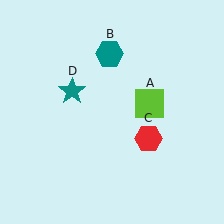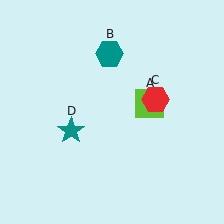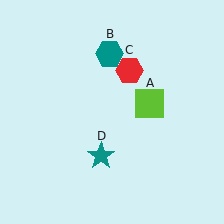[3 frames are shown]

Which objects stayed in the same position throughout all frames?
Lime square (object A) and teal hexagon (object B) remained stationary.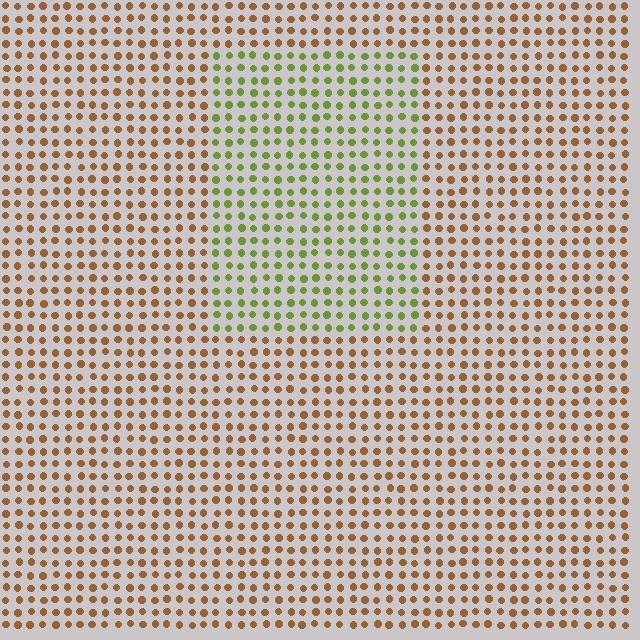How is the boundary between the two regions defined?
The boundary is defined purely by a slight shift in hue (about 60 degrees). Spacing, size, and orientation are identical on both sides.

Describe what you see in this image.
The image is filled with small brown elements in a uniform arrangement. A rectangle-shaped region is visible where the elements are tinted to a slightly different hue, forming a subtle color boundary.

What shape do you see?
I see a rectangle.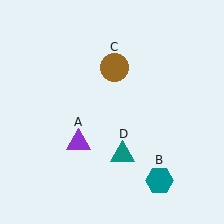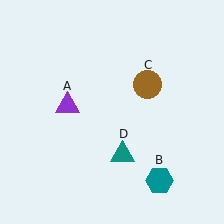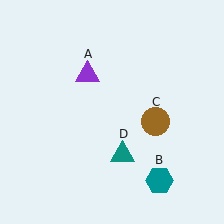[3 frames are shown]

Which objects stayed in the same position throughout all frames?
Teal hexagon (object B) and teal triangle (object D) remained stationary.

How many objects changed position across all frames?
2 objects changed position: purple triangle (object A), brown circle (object C).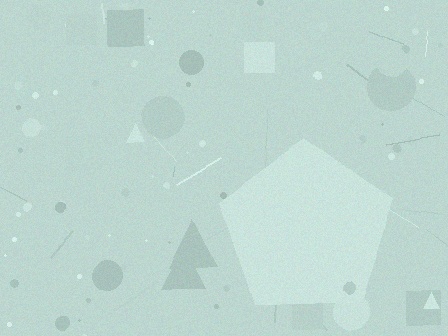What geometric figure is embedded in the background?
A pentagon is embedded in the background.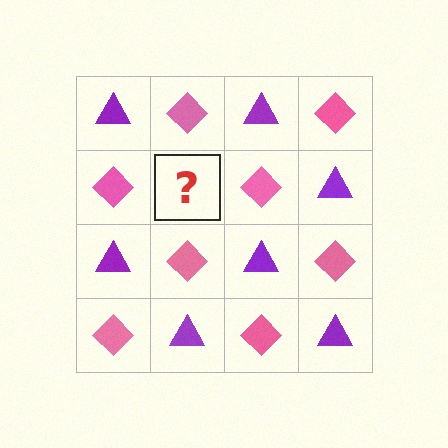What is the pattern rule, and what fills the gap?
The rule is that it alternates purple triangle and pink diamond in a checkerboard pattern. The gap should be filled with a purple triangle.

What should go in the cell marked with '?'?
The missing cell should contain a purple triangle.